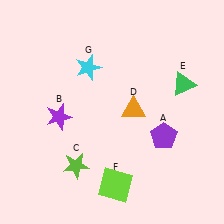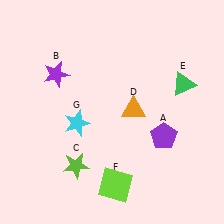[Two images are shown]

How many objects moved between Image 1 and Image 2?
2 objects moved between the two images.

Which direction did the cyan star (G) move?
The cyan star (G) moved down.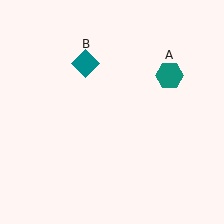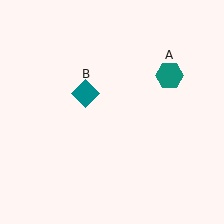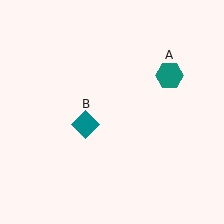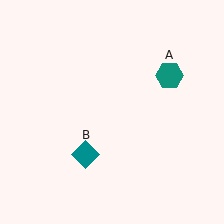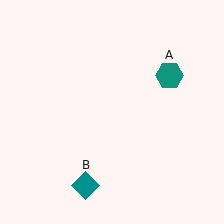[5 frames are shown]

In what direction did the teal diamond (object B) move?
The teal diamond (object B) moved down.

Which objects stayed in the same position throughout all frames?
Teal hexagon (object A) remained stationary.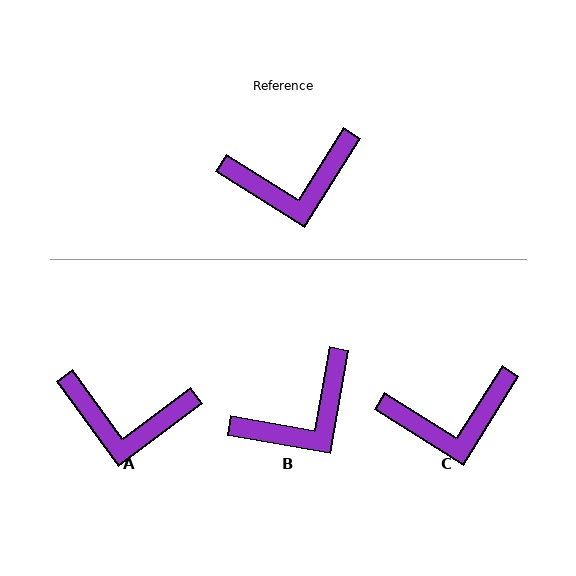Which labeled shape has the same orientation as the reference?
C.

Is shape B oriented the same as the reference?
No, it is off by about 22 degrees.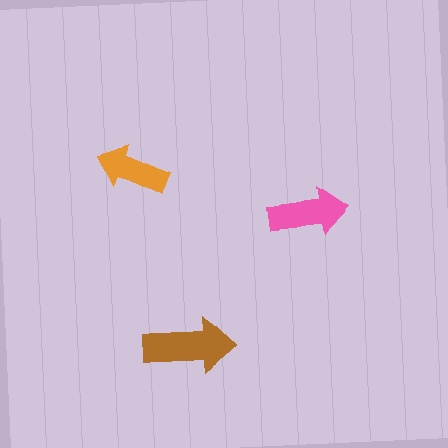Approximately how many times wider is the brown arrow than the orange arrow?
About 1.5 times wider.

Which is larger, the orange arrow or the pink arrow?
The pink one.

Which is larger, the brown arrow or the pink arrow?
The brown one.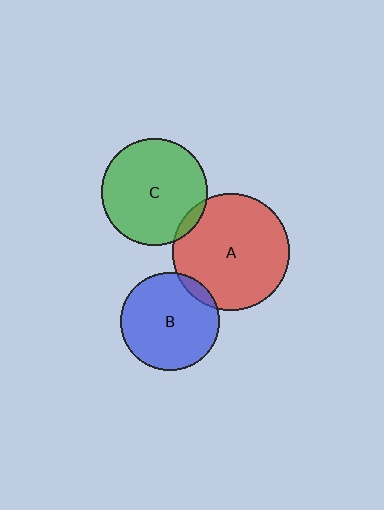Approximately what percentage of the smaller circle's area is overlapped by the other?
Approximately 5%.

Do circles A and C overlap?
Yes.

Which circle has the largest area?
Circle A (red).